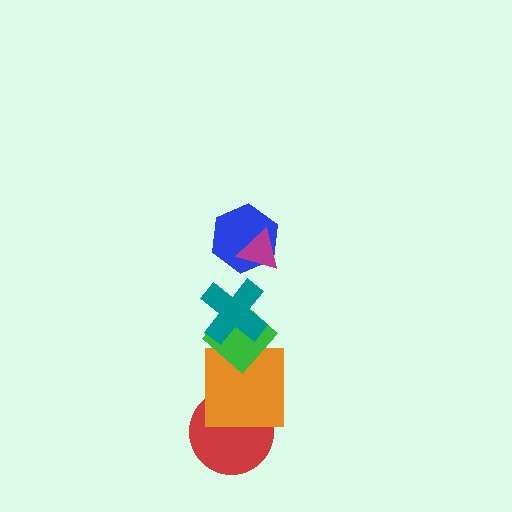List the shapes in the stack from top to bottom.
From top to bottom: the magenta triangle, the blue hexagon, the teal cross, the green diamond, the orange square, the red circle.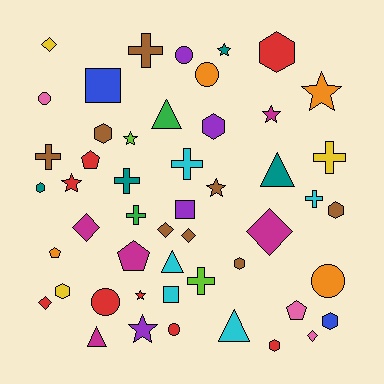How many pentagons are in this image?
There are 4 pentagons.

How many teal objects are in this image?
There are 4 teal objects.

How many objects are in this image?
There are 50 objects.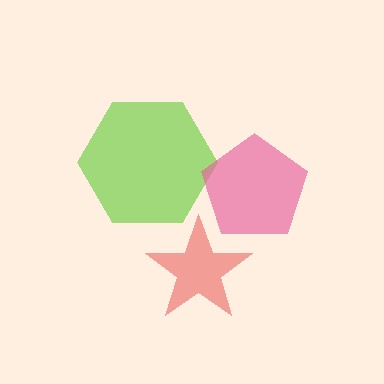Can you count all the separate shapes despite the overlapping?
Yes, there are 3 separate shapes.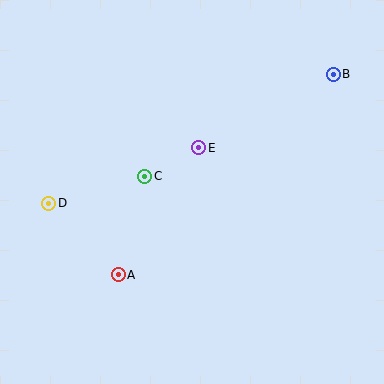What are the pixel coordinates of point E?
Point E is at (199, 148).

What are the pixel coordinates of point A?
Point A is at (118, 275).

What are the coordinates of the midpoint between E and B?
The midpoint between E and B is at (266, 111).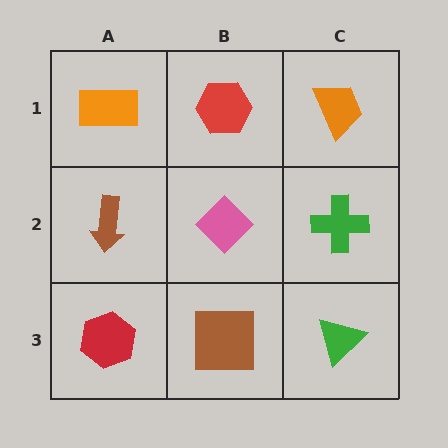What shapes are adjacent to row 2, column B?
A red hexagon (row 1, column B), a brown square (row 3, column B), a brown arrow (row 2, column A), a green cross (row 2, column C).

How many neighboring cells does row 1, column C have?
2.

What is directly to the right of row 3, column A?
A brown square.